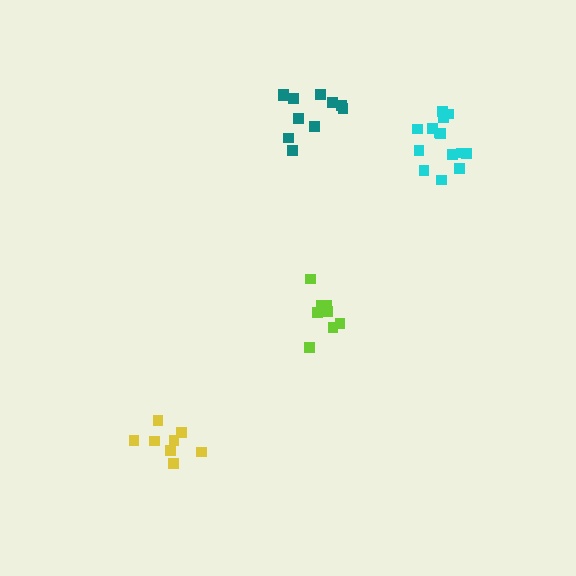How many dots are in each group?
Group 1: 8 dots, Group 2: 14 dots, Group 3: 11 dots, Group 4: 8 dots (41 total).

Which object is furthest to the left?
The yellow cluster is leftmost.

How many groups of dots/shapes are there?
There are 4 groups.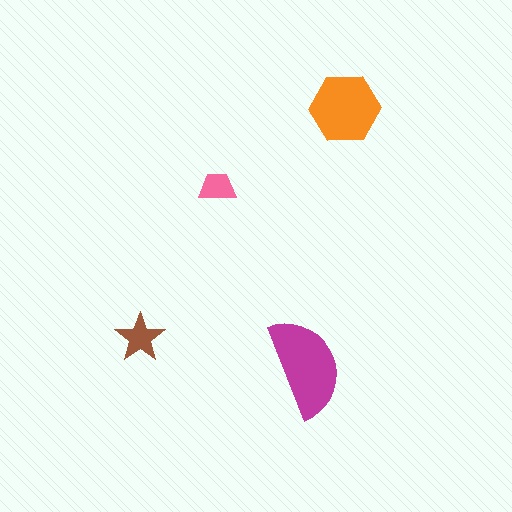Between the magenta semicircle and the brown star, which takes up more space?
The magenta semicircle.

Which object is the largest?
The magenta semicircle.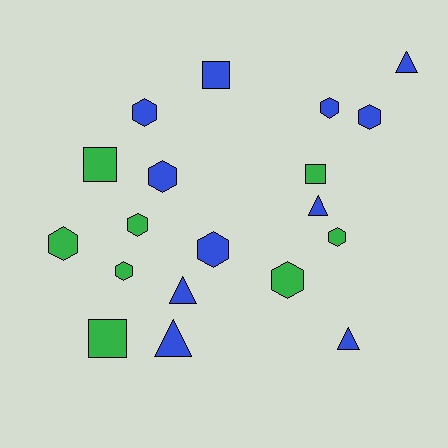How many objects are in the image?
There are 19 objects.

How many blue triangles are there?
There are 5 blue triangles.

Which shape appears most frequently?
Hexagon, with 10 objects.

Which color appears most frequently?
Blue, with 11 objects.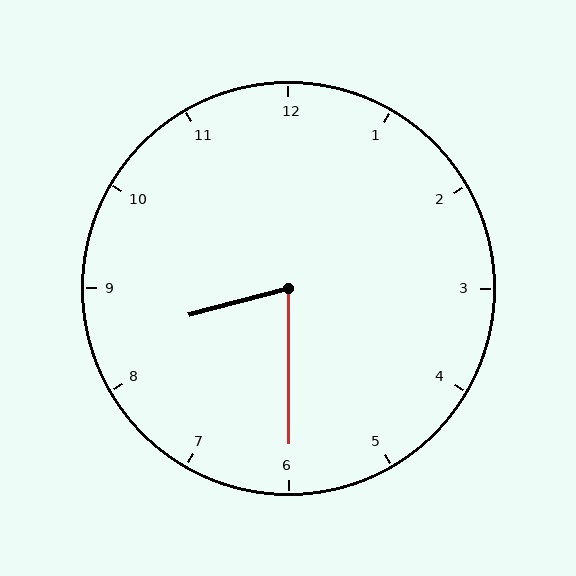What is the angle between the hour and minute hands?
Approximately 75 degrees.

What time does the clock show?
8:30.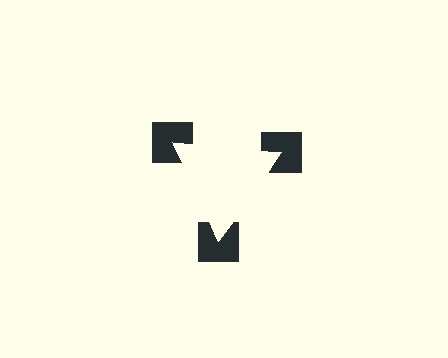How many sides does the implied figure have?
3 sides.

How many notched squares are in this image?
There are 3 — one at each vertex of the illusory triangle.